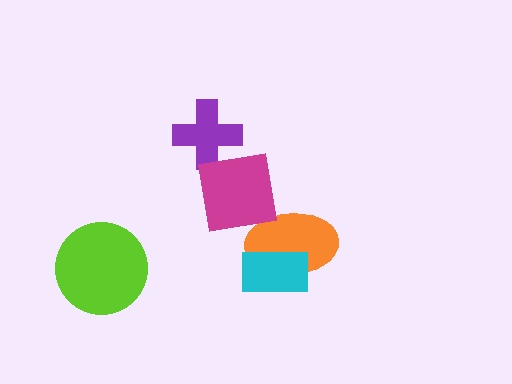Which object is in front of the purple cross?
The magenta square is in front of the purple cross.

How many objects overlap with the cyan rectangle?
1 object overlaps with the cyan rectangle.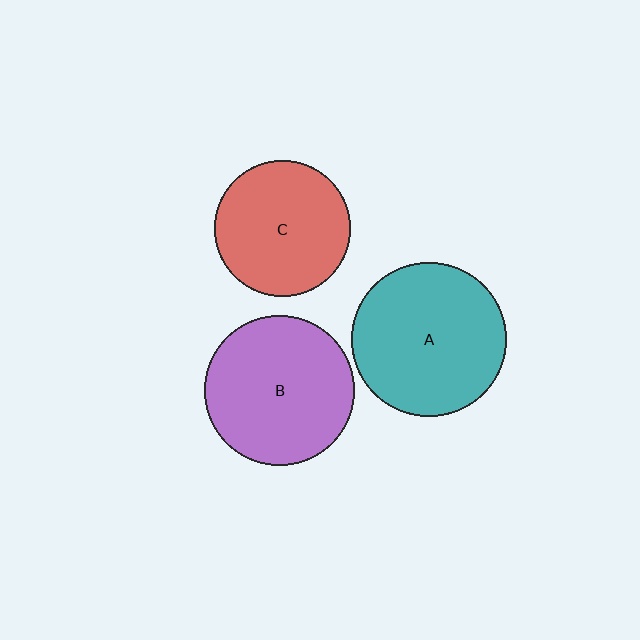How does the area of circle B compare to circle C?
Approximately 1.2 times.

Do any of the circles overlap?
No, none of the circles overlap.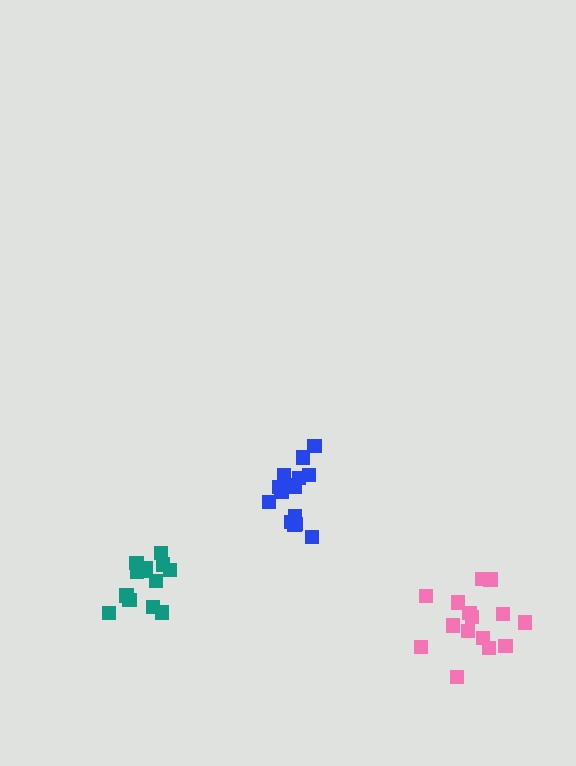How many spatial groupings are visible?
There are 3 spatial groupings.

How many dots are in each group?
Group 1: 15 dots, Group 2: 13 dots, Group 3: 15 dots (43 total).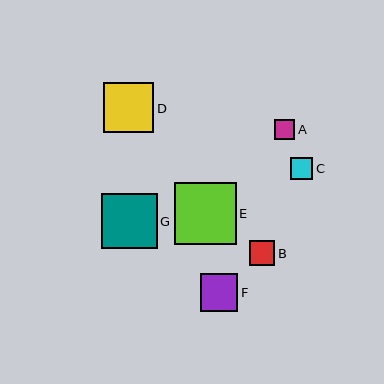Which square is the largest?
Square E is the largest with a size of approximately 62 pixels.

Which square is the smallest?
Square A is the smallest with a size of approximately 20 pixels.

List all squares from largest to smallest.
From largest to smallest: E, G, D, F, B, C, A.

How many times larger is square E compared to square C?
Square E is approximately 2.9 times the size of square C.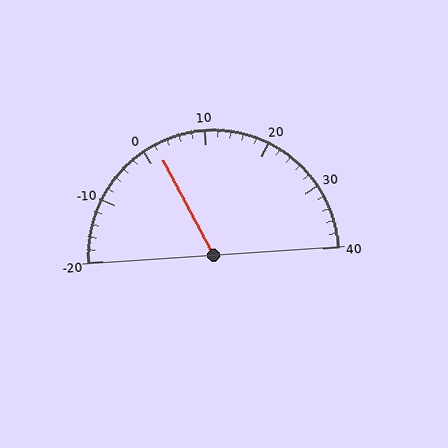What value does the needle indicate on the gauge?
The needle indicates approximately 2.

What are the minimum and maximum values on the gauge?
The gauge ranges from -20 to 40.